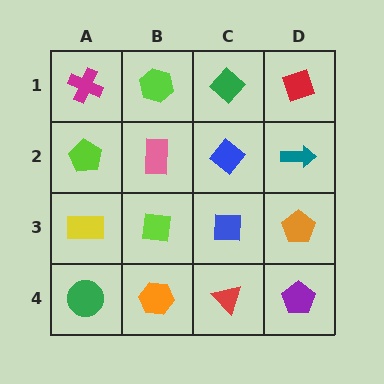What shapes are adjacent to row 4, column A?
A yellow rectangle (row 3, column A), an orange hexagon (row 4, column B).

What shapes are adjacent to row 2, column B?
A lime hexagon (row 1, column B), a lime square (row 3, column B), a lime pentagon (row 2, column A), a blue diamond (row 2, column C).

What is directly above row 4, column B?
A lime square.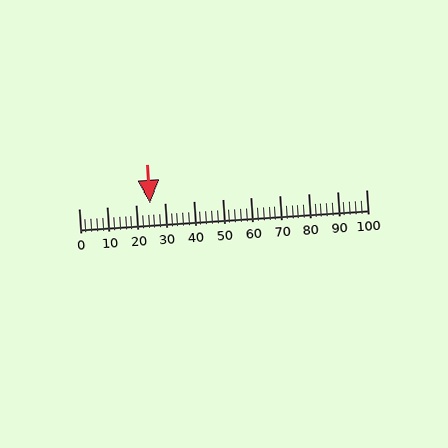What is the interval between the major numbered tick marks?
The major tick marks are spaced 10 units apart.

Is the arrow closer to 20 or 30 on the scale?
The arrow is closer to 20.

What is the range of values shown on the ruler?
The ruler shows values from 0 to 100.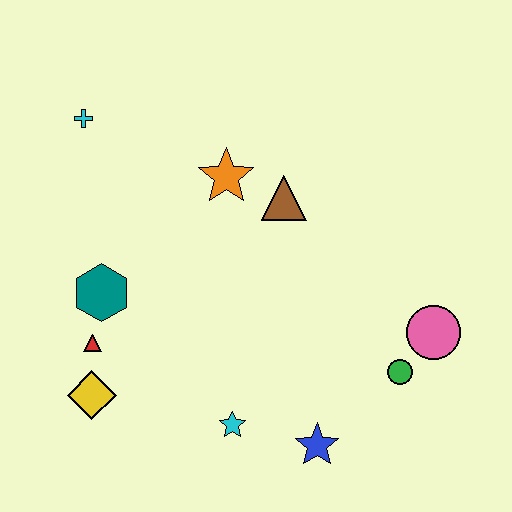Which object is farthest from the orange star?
The blue star is farthest from the orange star.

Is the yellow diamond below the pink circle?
Yes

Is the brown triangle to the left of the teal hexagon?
No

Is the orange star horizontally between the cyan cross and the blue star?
Yes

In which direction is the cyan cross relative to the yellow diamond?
The cyan cross is above the yellow diamond.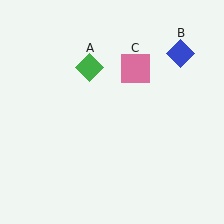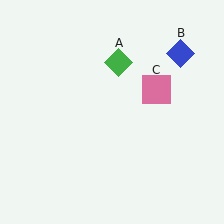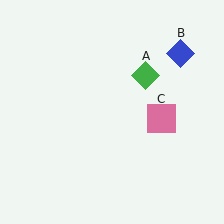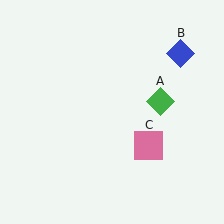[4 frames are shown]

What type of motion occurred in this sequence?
The green diamond (object A), pink square (object C) rotated clockwise around the center of the scene.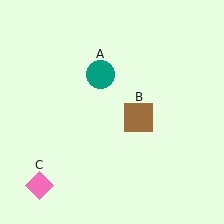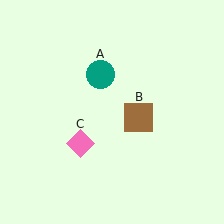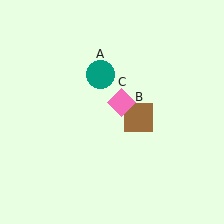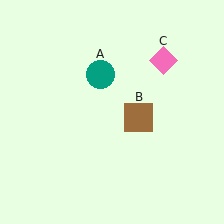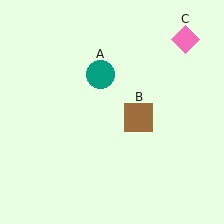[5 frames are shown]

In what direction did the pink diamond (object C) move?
The pink diamond (object C) moved up and to the right.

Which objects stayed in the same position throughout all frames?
Teal circle (object A) and brown square (object B) remained stationary.